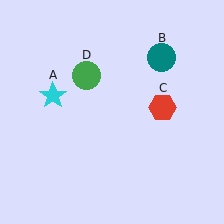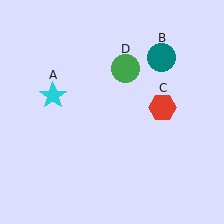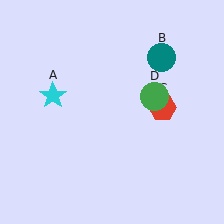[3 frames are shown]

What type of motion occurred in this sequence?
The green circle (object D) rotated clockwise around the center of the scene.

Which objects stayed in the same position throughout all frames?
Cyan star (object A) and teal circle (object B) and red hexagon (object C) remained stationary.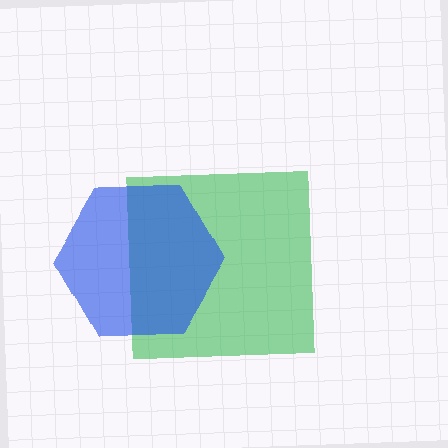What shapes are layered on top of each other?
The layered shapes are: a green square, a blue hexagon.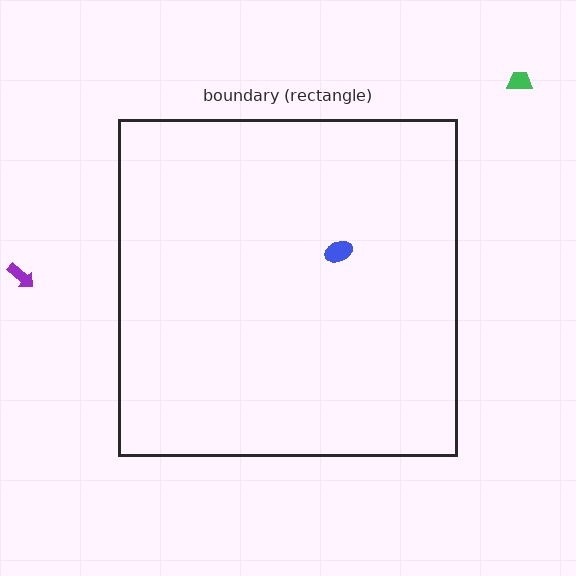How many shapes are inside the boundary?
1 inside, 2 outside.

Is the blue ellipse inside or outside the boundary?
Inside.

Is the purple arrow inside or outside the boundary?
Outside.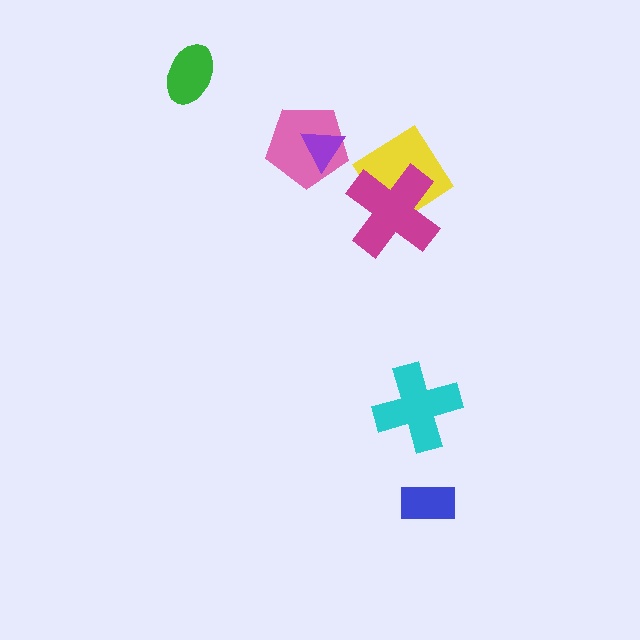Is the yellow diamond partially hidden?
Yes, it is partially covered by another shape.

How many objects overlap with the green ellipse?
0 objects overlap with the green ellipse.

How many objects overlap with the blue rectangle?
0 objects overlap with the blue rectangle.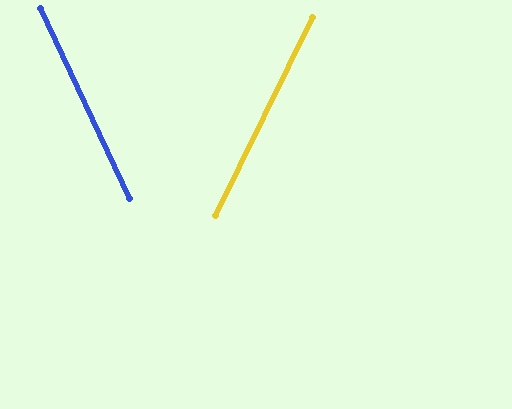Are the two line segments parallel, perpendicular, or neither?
Neither parallel nor perpendicular — they differ by about 51°.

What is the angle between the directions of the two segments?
Approximately 51 degrees.